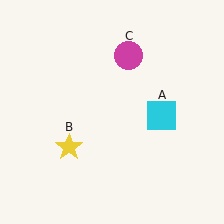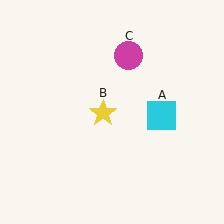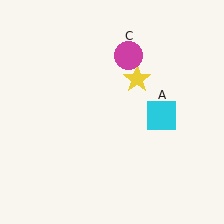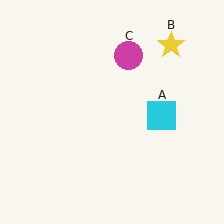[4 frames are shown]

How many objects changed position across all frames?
1 object changed position: yellow star (object B).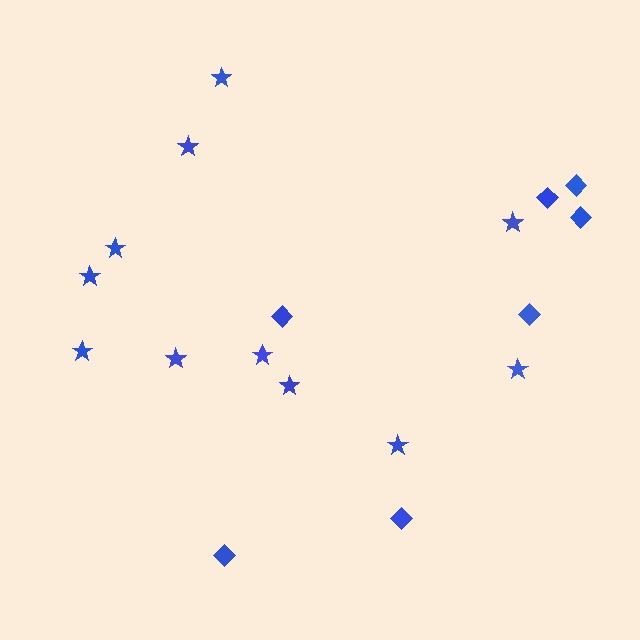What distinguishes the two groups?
There are 2 groups: one group of diamonds (7) and one group of stars (11).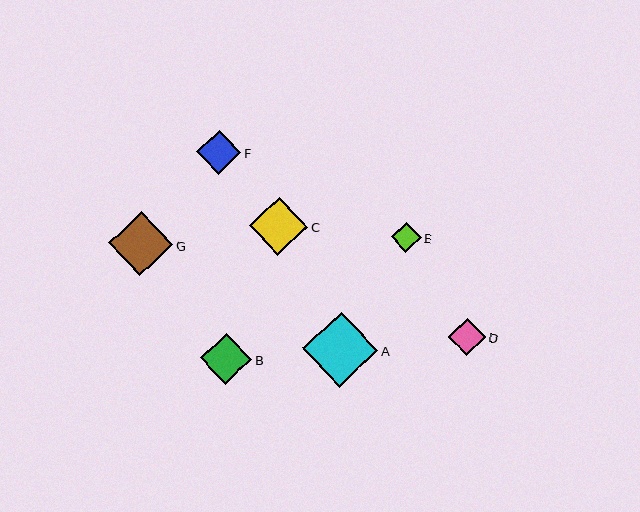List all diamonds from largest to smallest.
From largest to smallest: A, G, C, B, F, D, E.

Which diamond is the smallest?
Diamond E is the smallest with a size of approximately 30 pixels.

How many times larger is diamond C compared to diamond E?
Diamond C is approximately 1.9 times the size of diamond E.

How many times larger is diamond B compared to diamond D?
Diamond B is approximately 1.4 times the size of diamond D.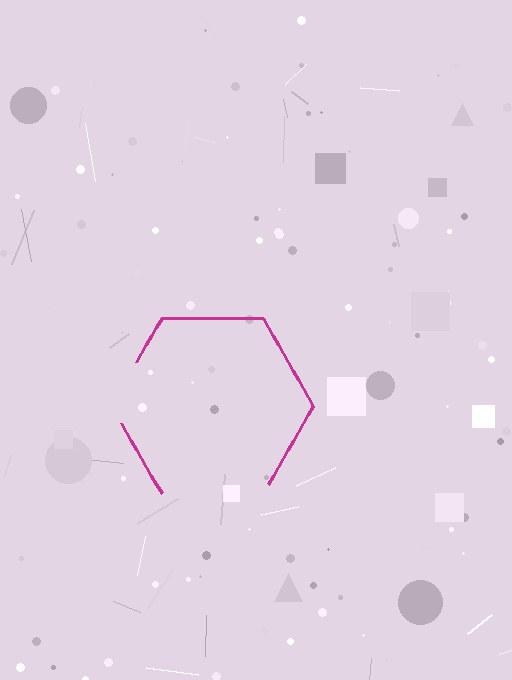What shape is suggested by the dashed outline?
The dashed outline suggests a hexagon.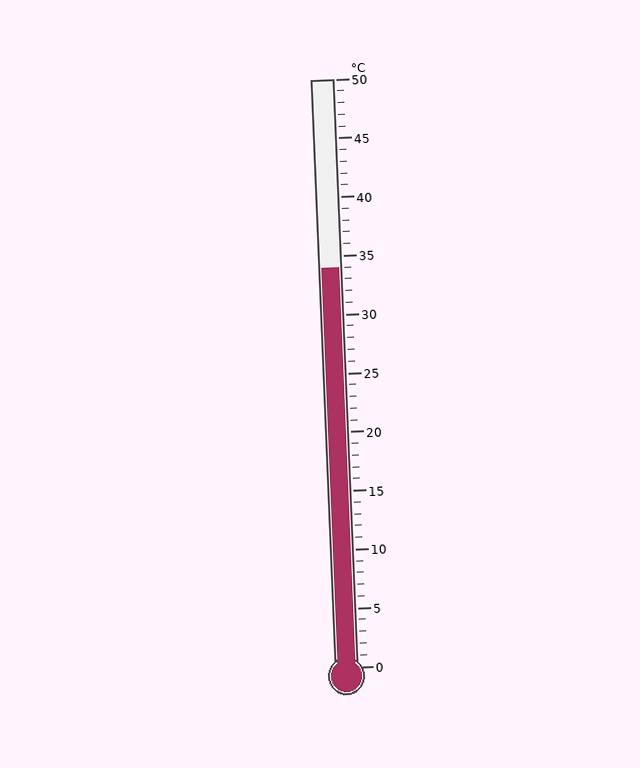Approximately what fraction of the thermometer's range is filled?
The thermometer is filled to approximately 70% of its range.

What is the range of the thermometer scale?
The thermometer scale ranges from 0°C to 50°C.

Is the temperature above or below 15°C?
The temperature is above 15°C.